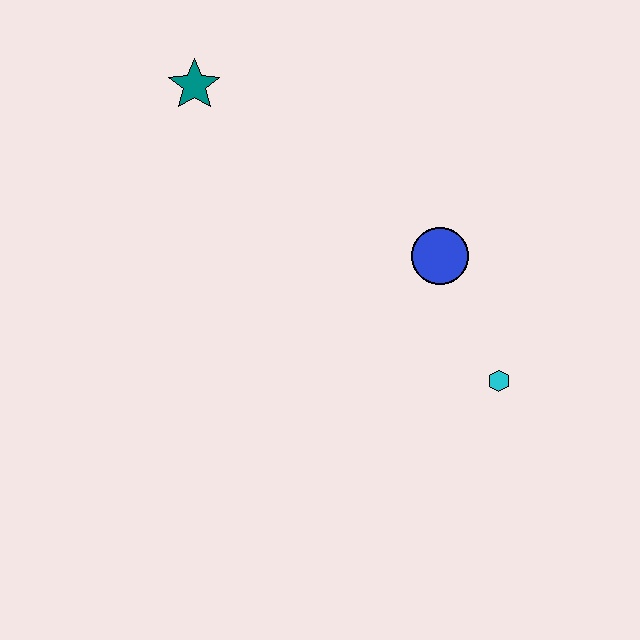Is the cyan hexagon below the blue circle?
Yes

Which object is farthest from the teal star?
The cyan hexagon is farthest from the teal star.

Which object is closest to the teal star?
The blue circle is closest to the teal star.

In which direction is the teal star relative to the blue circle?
The teal star is to the left of the blue circle.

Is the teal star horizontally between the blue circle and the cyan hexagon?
No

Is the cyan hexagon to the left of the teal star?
No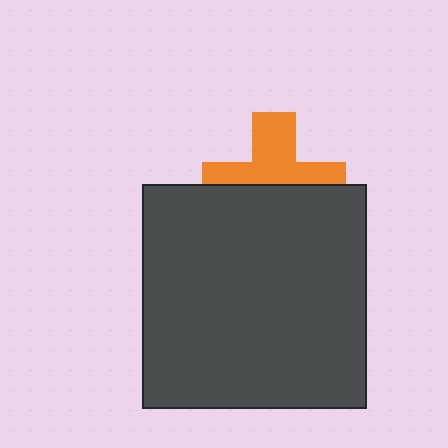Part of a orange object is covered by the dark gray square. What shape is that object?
It is a cross.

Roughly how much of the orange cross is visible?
About half of it is visible (roughly 50%).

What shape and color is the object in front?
The object in front is a dark gray square.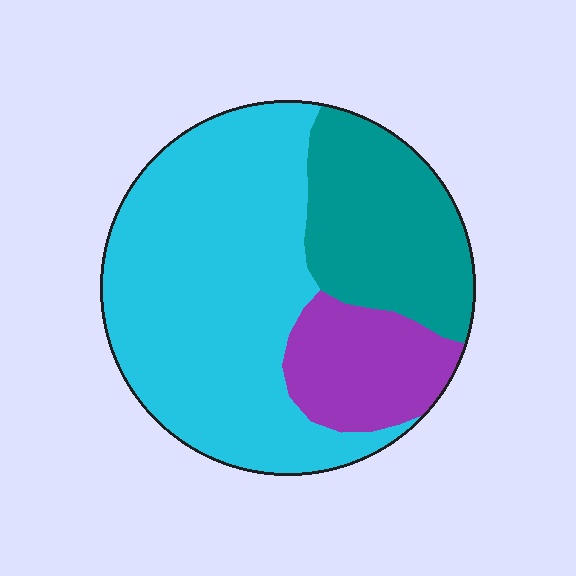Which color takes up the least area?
Purple, at roughly 15%.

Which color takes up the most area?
Cyan, at roughly 60%.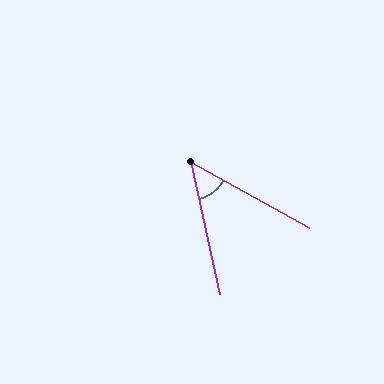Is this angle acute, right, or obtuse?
It is acute.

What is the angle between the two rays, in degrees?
Approximately 49 degrees.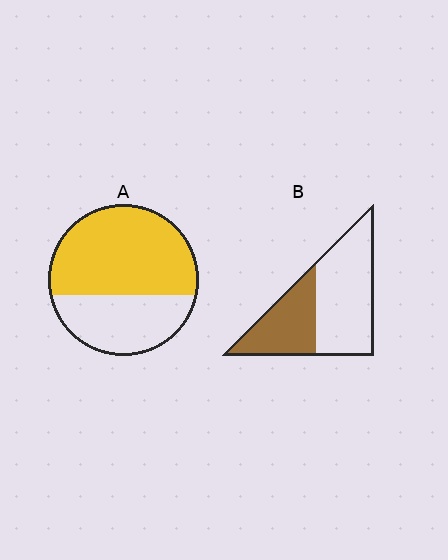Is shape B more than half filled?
No.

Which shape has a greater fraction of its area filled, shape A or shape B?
Shape A.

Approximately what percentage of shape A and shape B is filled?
A is approximately 65% and B is approximately 40%.